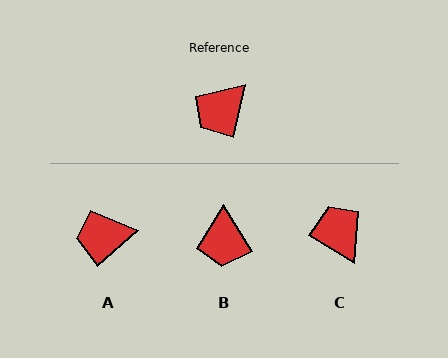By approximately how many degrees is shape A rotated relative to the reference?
Approximately 36 degrees clockwise.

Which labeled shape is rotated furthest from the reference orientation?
C, about 108 degrees away.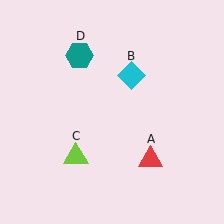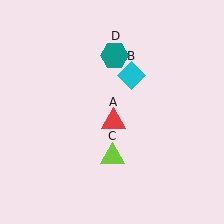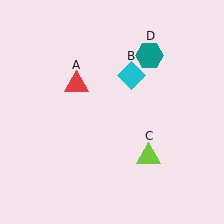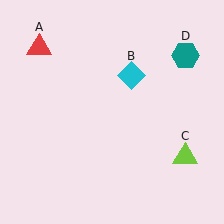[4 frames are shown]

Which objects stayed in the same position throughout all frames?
Cyan diamond (object B) remained stationary.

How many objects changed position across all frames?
3 objects changed position: red triangle (object A), lime triangle (object C), teal hexagon (object D).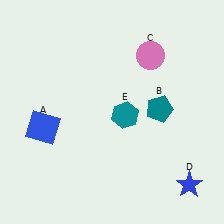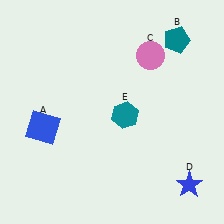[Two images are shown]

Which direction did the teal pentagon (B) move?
The teal pentagon (B) moved up.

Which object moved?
The teal pentagon (B) moved up.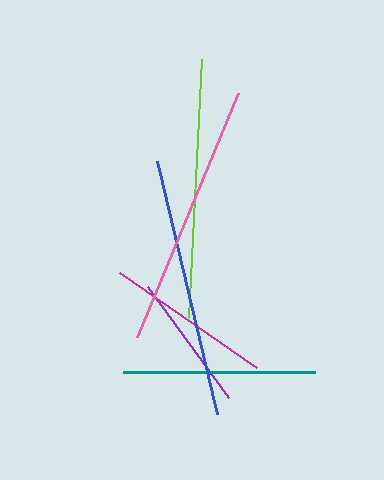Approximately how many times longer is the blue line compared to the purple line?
The blue line is approximately 1.9 times the length of the purple line.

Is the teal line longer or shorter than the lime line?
The lime line is longer than the teal line.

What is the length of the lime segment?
The lime segment is approximately 258 pixels long.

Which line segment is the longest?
The pink line is the longest at approximately 264 pixels.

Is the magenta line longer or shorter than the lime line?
The lime line is longer than the magenta line.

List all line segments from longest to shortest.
From longest to shortest: pink, blue, lime, teal, magenta, purple.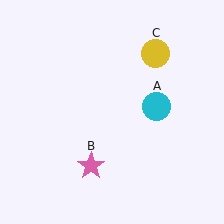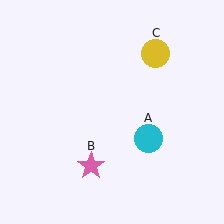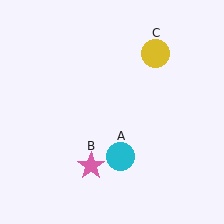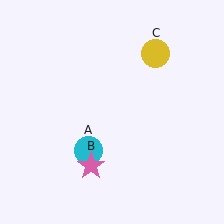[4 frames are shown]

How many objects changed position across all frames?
1 object changed position: cyan circle (object A).